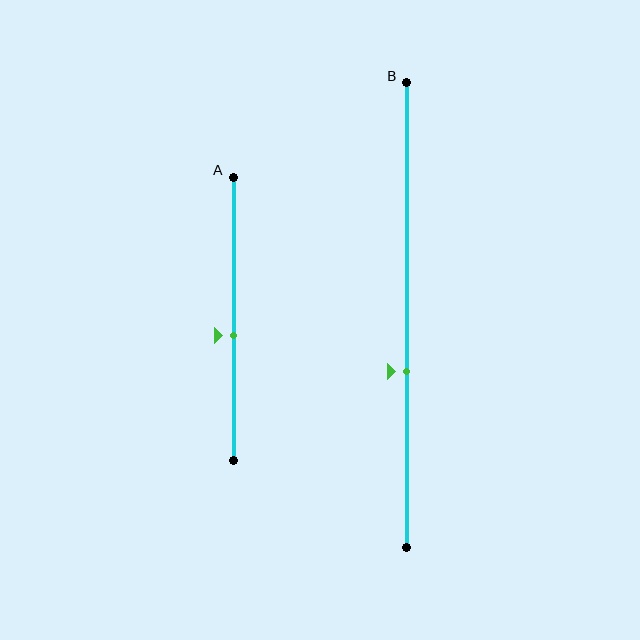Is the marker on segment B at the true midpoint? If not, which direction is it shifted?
No, the marker on segment B is shifted downward by about 12% of the segment length.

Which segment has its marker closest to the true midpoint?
Segment A has its marker closest to the true midpoint.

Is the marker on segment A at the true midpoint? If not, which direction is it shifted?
No, the marker on segment A is shifted downward by about 6% of the segment length.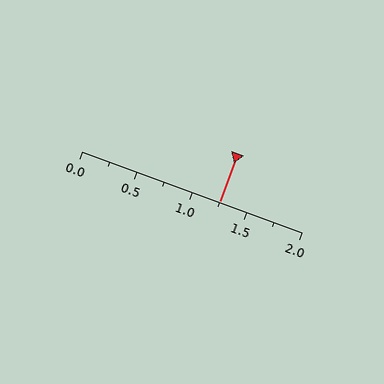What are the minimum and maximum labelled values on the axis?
The axis runs from 0.0 to 2.0.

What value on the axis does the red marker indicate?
The marker indicates approximately 1.25.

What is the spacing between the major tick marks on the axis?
The major ticks are spaced 0.5 apart.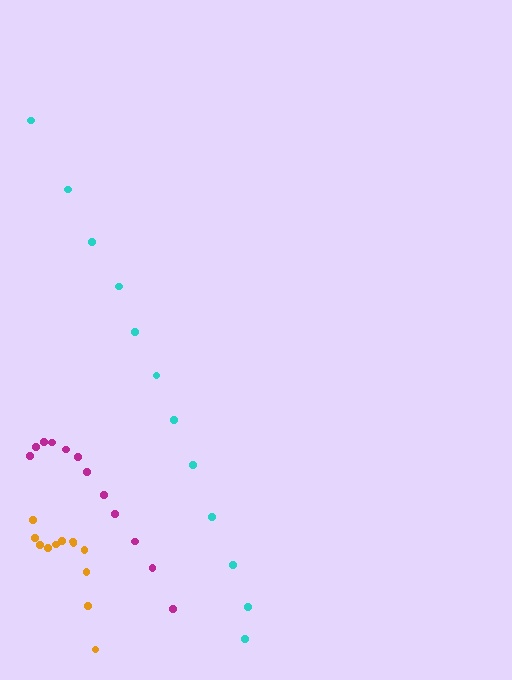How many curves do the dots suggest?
There are 3 distinct paths.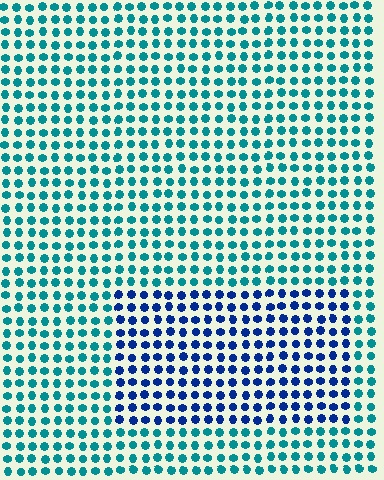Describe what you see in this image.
The image is filled with small teal elements in a uniform arrangement. A rectangle-shaped region is visible where the elements are tinted to a slightly different hue, forming a subtle color boundary.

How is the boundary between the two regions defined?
The boundary is defined purely by a slight shift in hue (about 44 degrees). Spacing, size, and orientation are identical on both sides.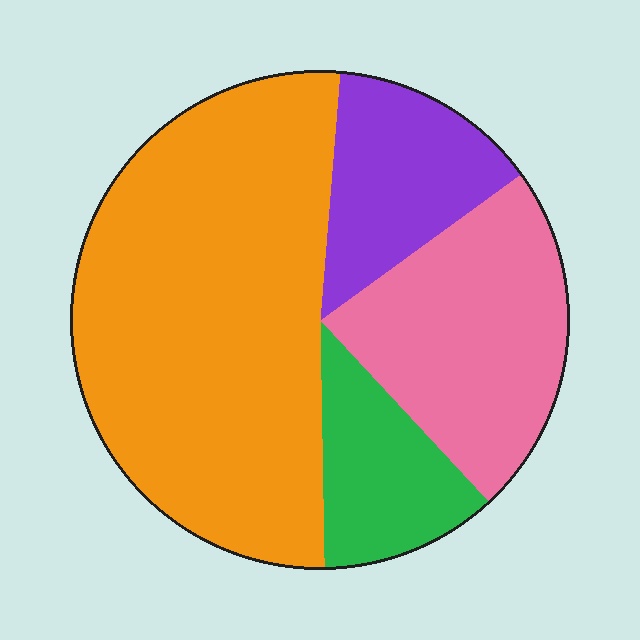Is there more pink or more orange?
Orange.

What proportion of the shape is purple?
Purple takes up less than a sixth of the shape.